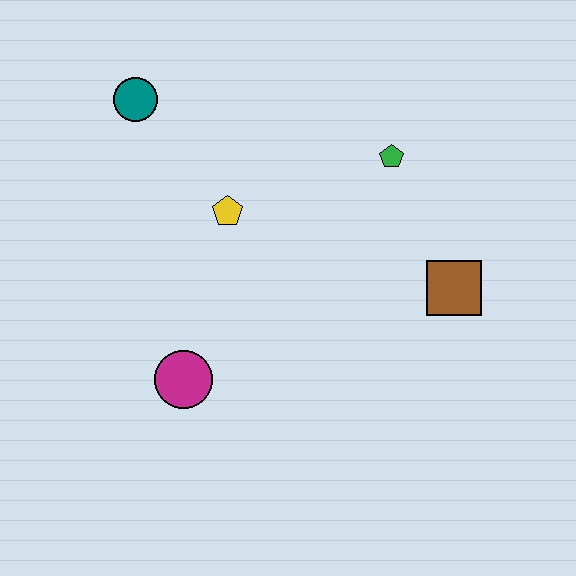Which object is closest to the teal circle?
The yellow pentagon is closest to the teal circle.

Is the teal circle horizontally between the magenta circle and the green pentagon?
No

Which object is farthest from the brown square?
The teal circle is farthest from the brown square.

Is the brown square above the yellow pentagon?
No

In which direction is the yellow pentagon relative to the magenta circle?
The yellow pentagon is above the magenta circle.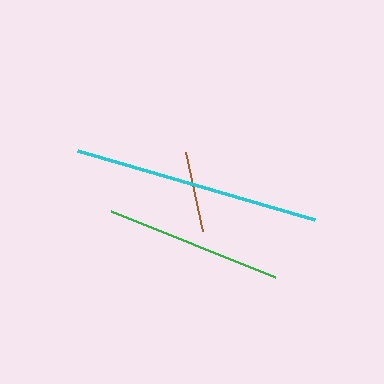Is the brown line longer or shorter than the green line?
The green line is longer than the brown line.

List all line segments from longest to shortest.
From longest to shortest: cyan, green, brown.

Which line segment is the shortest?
The brown line is the shortest at approximately 81 pixels.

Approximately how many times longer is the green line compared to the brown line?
The green line is approximately 2.2 times the length of the brown line.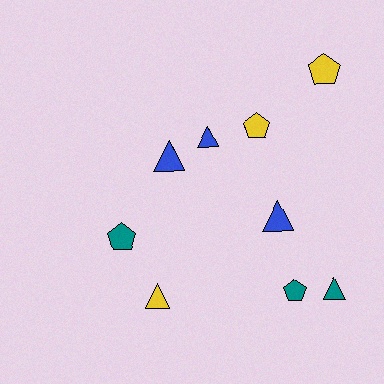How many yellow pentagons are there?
There are 2 yellow pentagons.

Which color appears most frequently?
Teal, with 3 objects.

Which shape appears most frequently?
Triangle, with 5 objects.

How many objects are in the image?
There are 9 objects.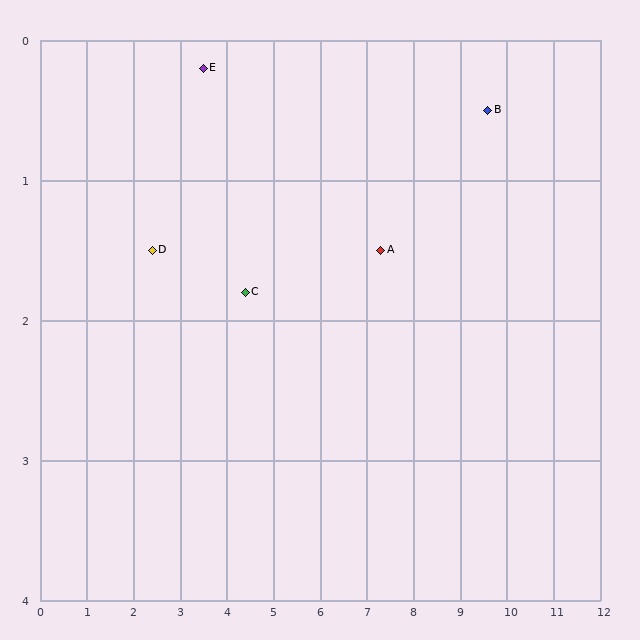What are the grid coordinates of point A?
Point A is at approximately (7.3, 1.5).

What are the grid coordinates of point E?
Point E is at approximately (3.5, 0.2).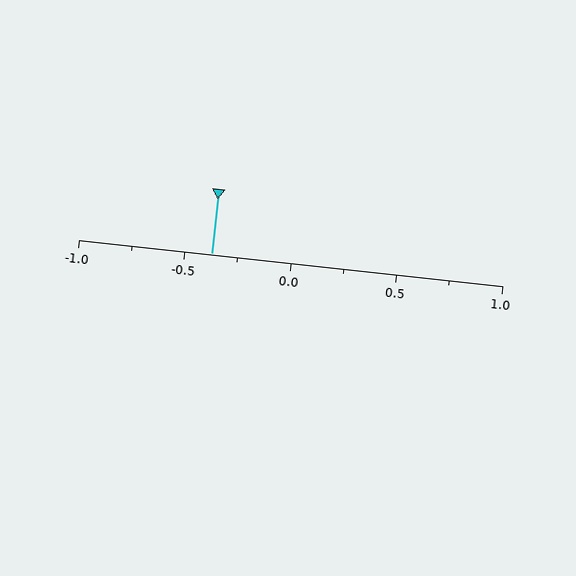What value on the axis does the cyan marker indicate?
The marker indicates approximately -0.38.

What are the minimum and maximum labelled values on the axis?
The axis runs from -1.0 to 1.0.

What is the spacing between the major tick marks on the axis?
The major ticks are spaced 0.5 apart.